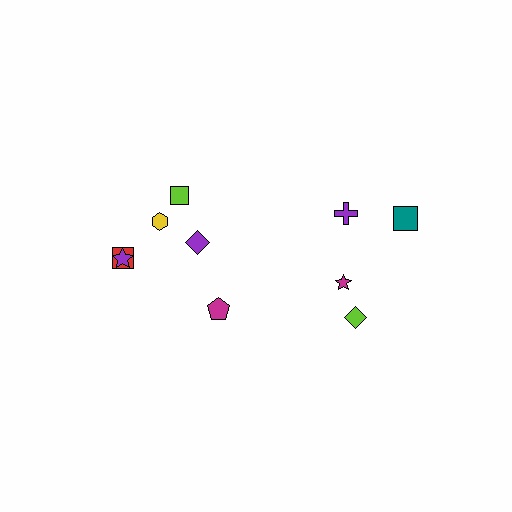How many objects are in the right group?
There are 4 objects.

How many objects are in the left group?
There are 6 objects.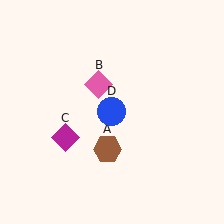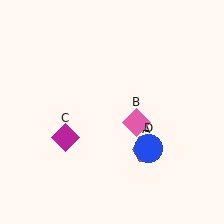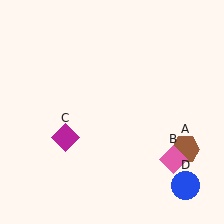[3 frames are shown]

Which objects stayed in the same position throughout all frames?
Magenta diamond (object C) remained stationary.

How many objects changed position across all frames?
3 objects changed position: brown hexagon (object A), pink diamond (object B), blue circle (object D).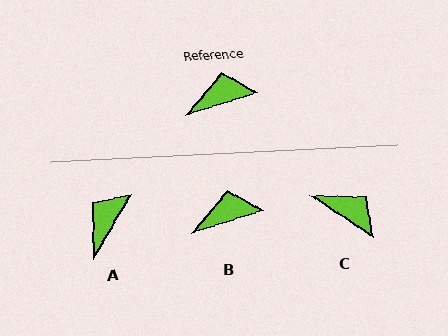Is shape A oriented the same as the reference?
No, it is off by about 43 degrees.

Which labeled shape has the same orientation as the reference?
B.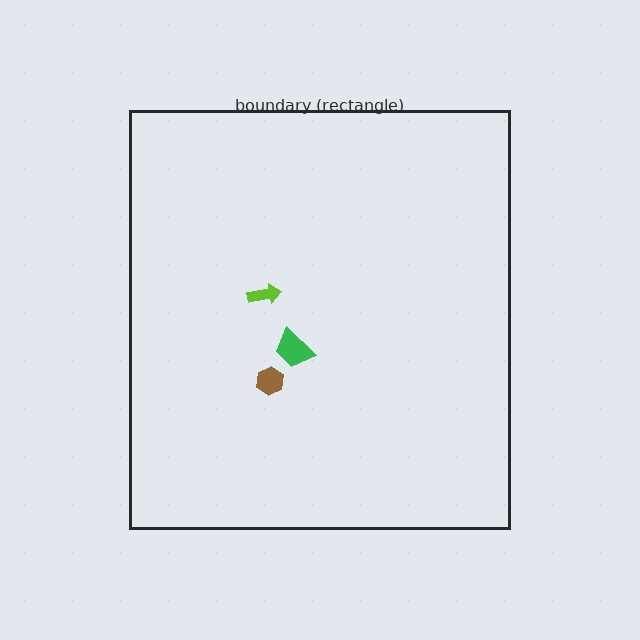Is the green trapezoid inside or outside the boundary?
Inside.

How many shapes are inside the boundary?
3 inside, 0 outside.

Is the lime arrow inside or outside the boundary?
Inside.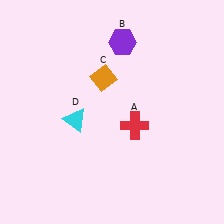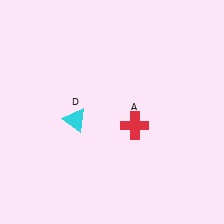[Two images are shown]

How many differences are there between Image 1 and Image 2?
There are 2 differences between the two images.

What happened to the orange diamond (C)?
The orange diamond (C) was removed in Image 2. It was in the top-left area of Image 1.